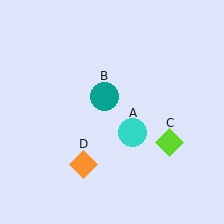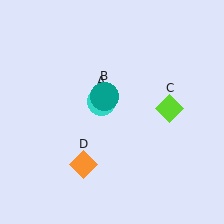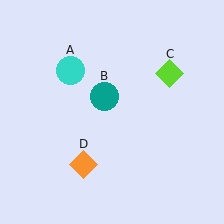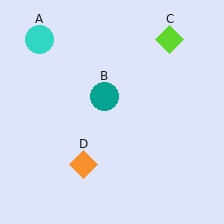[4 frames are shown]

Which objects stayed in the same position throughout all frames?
Teal circle (object B) and orange diamond (object D) remained stationary.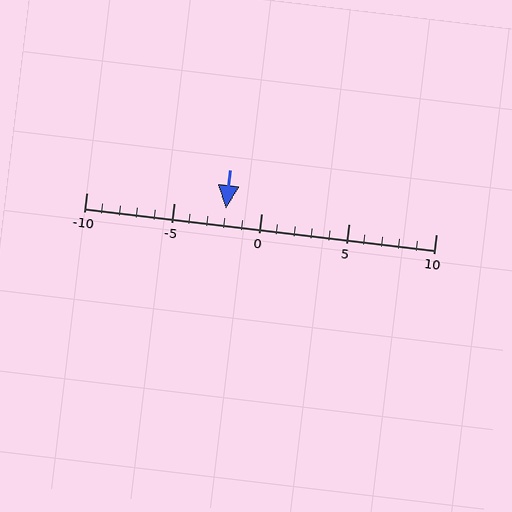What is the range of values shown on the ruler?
The ruler shows values from -10 to 10.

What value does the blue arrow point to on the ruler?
The blue arrow points to approximately -2.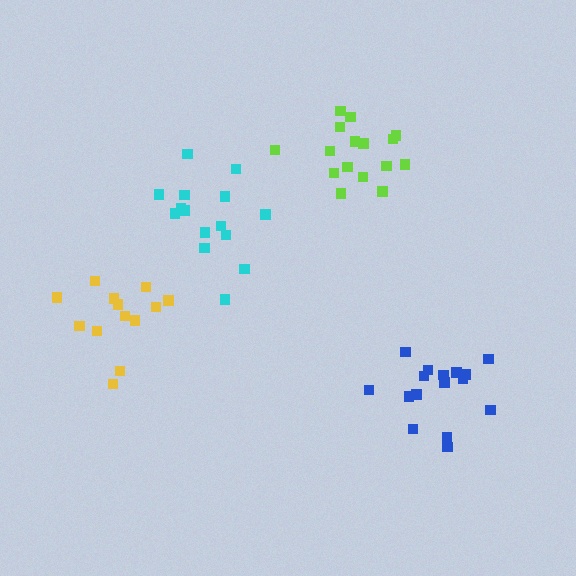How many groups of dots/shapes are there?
There are 4 groups.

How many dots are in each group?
Group 1: 15 dots, Group 2: 16 dots, Group 3: 16 dots, Group 4: 13 dots (60 total).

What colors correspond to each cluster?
The clusters are colored: cyan, blue, lime, yellow.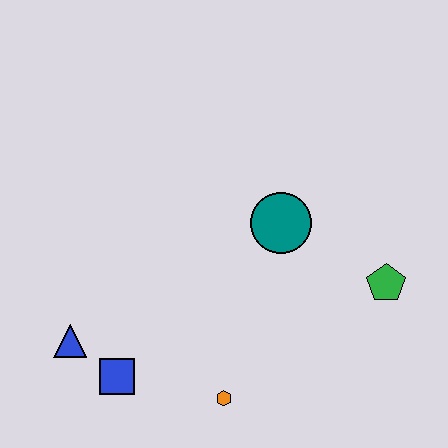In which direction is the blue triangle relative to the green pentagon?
The blue triangle is to the left of the green pentagon.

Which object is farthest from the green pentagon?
The blue triangle is farthest from the green pentagon.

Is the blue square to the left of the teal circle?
Yes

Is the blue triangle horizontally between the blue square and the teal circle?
No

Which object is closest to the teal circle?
The green pentagon is closest to the teal circle.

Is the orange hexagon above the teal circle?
No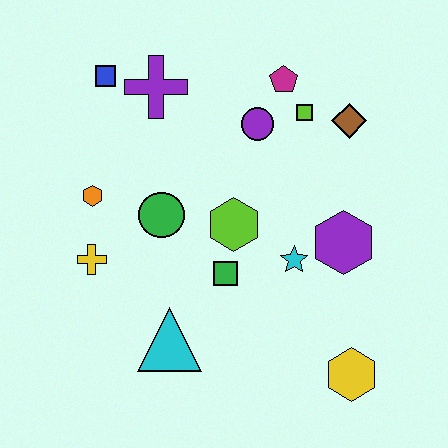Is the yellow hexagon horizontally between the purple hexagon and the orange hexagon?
No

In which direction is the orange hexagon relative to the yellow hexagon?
The orange hexagon is to the left of the yellow hexagon.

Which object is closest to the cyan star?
The purple hexagon is closest to the cyan star.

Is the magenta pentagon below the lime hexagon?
No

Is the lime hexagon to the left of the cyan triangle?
No